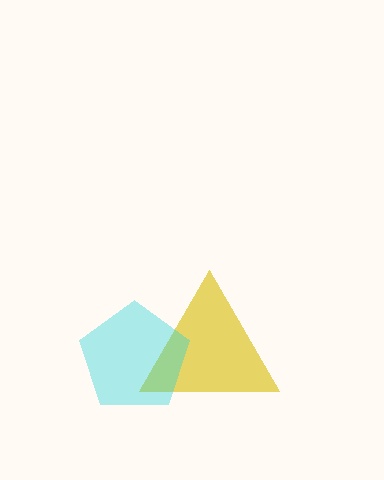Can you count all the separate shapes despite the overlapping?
Yes, there are 2 separate shapes.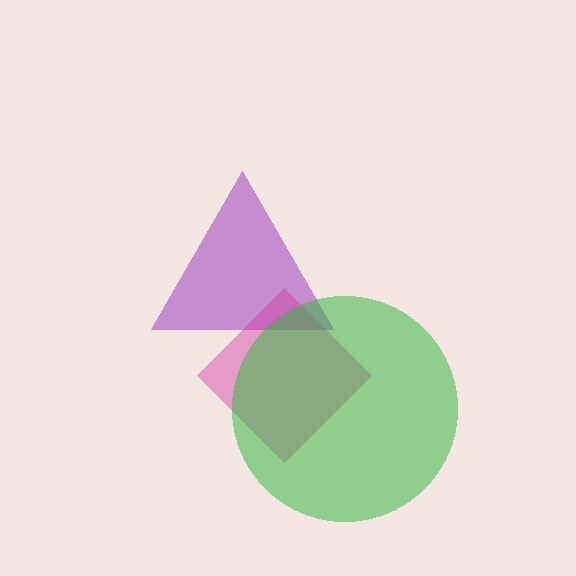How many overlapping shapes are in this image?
There are 3 overlapping shapes in the image.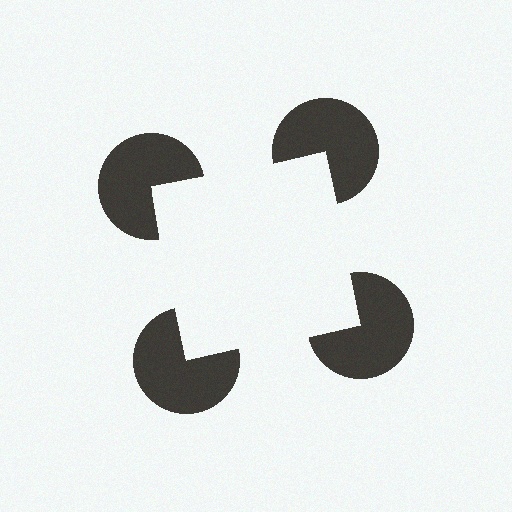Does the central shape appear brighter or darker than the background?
It typically appears slightly brighter than the background, even though no actual brightness change is drawn.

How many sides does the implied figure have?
4 sides.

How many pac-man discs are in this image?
There are 4 — one at each vertex of the illusory square.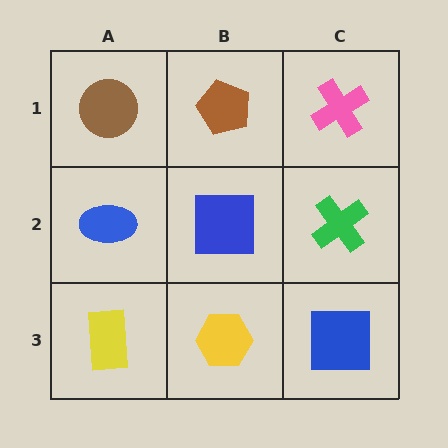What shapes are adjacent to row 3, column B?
A blue square (row 2, column B), a yellow rectangle (row 3, column A), a blue square (row 3, column C).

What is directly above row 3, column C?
A green cross.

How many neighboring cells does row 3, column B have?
3.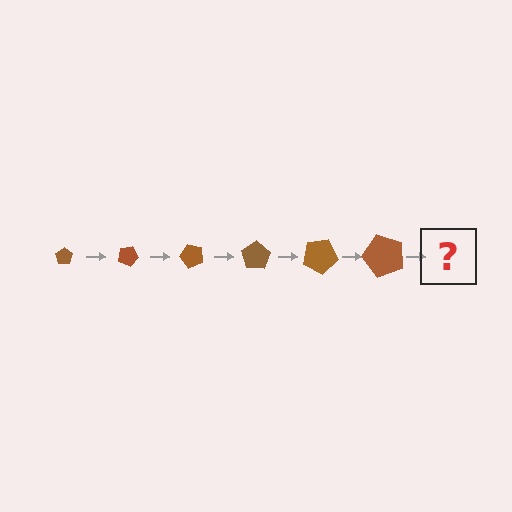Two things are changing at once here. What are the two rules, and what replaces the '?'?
The two rules are that the pentagon grows larger each step and it rotates 25 degrees each step. The '?' should be a pentagon, larger than the previous one and rotated 150 degrees from the start.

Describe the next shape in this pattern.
It should be a pentagon, larger than the previous one and rotated 150 degrees from the start.